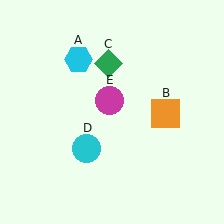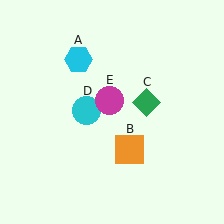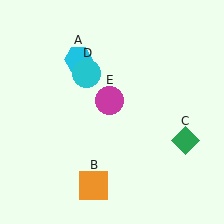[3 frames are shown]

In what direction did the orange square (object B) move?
The orange square (object B) moved down and to the left.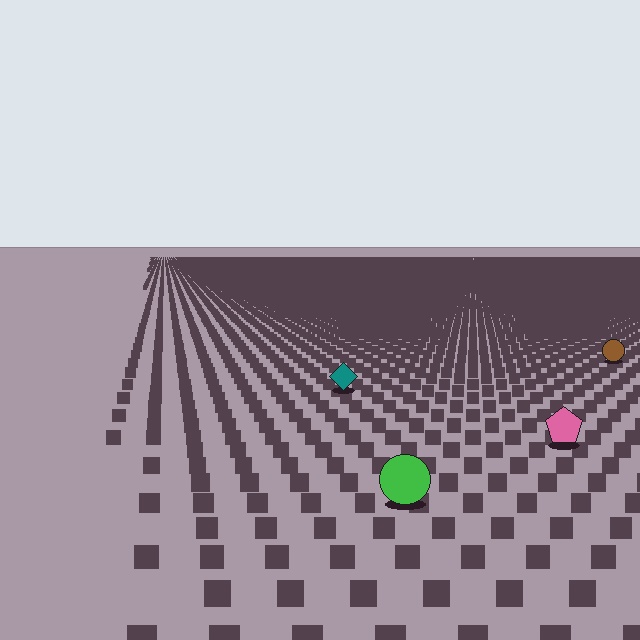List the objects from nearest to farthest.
From nearest to farthest: the green circle, the pink pentagon, the teal diamond, the brown circle.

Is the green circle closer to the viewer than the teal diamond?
Yes. The green circle is closer — you can tell from the texture gradient: the ground texture is coarser near it.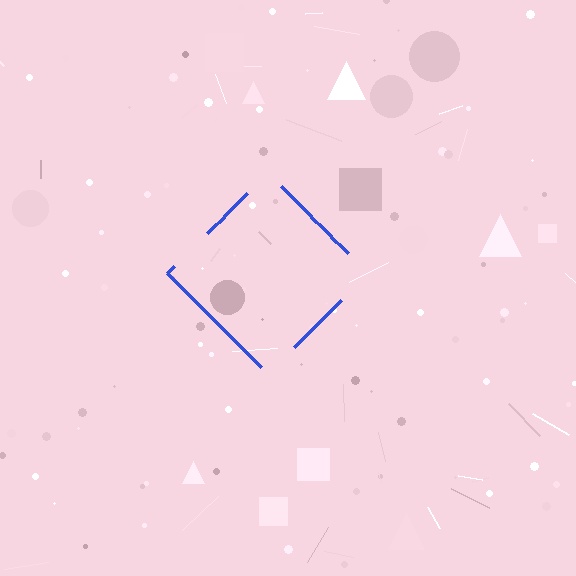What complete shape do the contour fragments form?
The contour fragments form a diamond.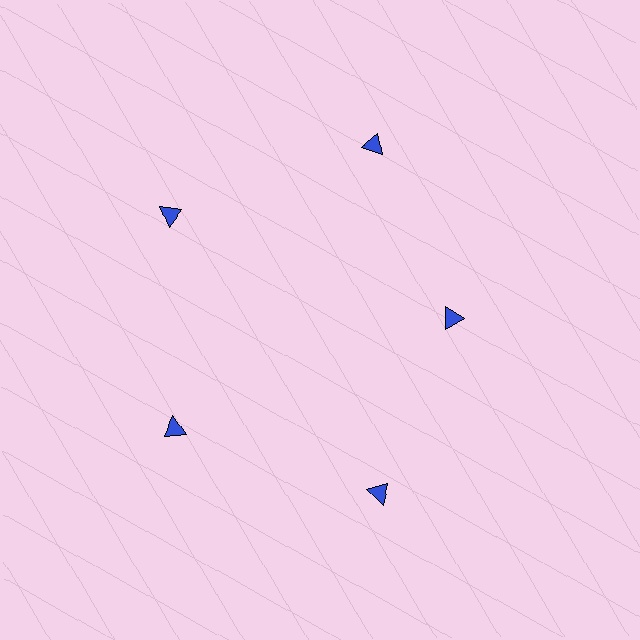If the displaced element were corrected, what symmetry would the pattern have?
It would have 5-fold rotational symmetry — the pattern would map onto itself every 72 degrees.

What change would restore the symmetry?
The symmetry would be restored by moving it outward, back onto the ring so that all 5 triangles sit at equal angles and equal distance from the center.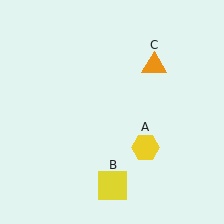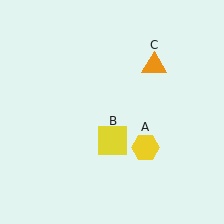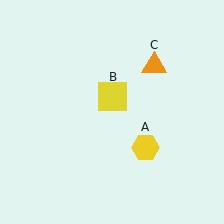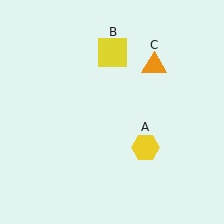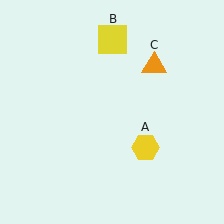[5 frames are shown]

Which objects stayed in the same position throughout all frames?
Yellow hexagon (object A) and orange triangle (object C) remained stationary.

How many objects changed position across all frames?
1 object changed position: yellow square (object B).